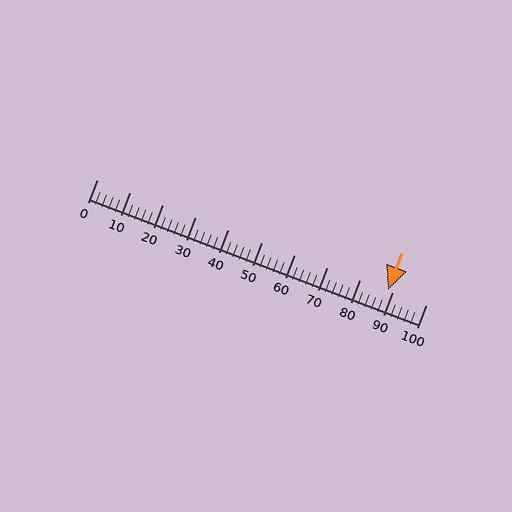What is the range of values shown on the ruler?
The ruler shows values from 0 to 100.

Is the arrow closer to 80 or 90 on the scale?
The arrow is closer to 90.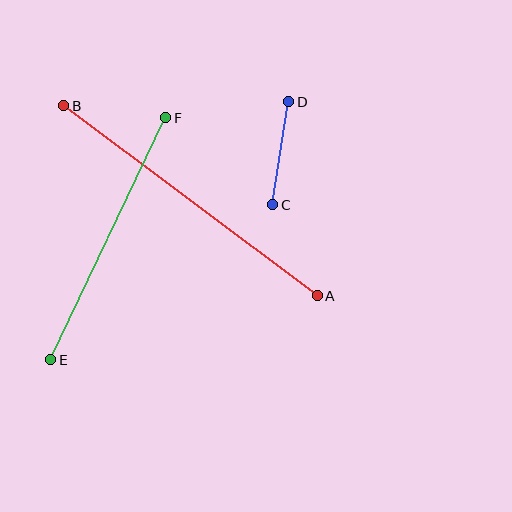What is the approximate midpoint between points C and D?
The midpoint is at approximately (281, 153) pixels.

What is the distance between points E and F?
The distance is approximately 268 pixels.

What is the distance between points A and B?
The distance is approximately 317 pixels.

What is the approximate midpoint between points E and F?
The midpoint is at approximately (108, 239) pixels.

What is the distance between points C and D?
The distance is approximately 105 pixels.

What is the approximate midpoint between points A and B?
The midpoint is at approximately (191, 201) pixels.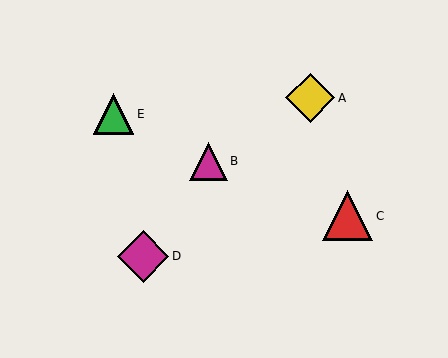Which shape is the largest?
The magenta diamond (labeled D) is the largest.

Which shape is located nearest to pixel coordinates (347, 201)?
The red triangle (labeled C) at (348, 216) is nearest to that location.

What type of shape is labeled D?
Shape D is a magenta diamond.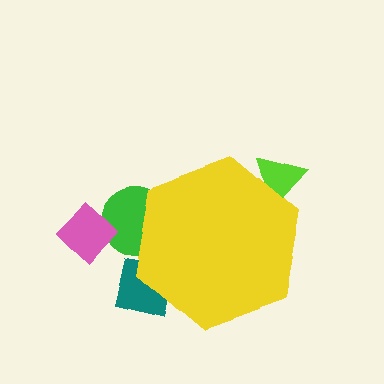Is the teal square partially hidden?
Yes, the teal square is partially hidden behind the yellow hexagon.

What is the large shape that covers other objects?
A yellow hexagon.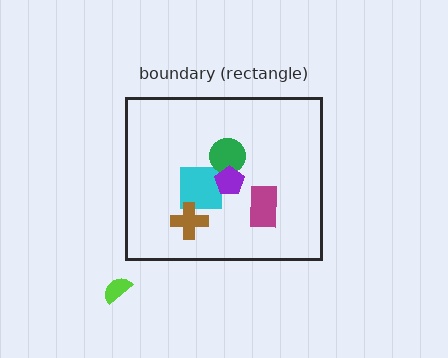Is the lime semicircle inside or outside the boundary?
Outside.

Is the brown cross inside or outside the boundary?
Inside.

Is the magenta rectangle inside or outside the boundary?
Inside.